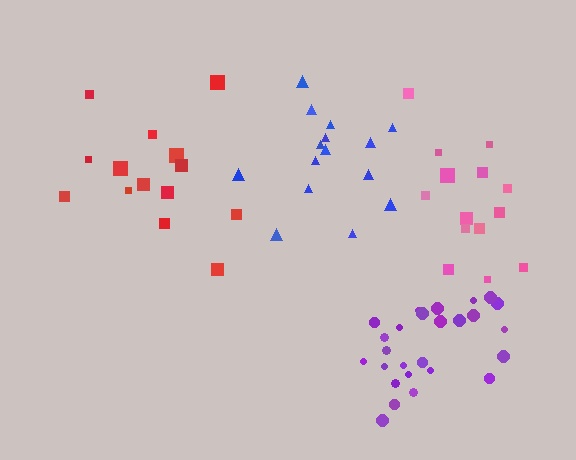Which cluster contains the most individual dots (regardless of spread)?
Purple (26).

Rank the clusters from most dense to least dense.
purple, blue, pink, red.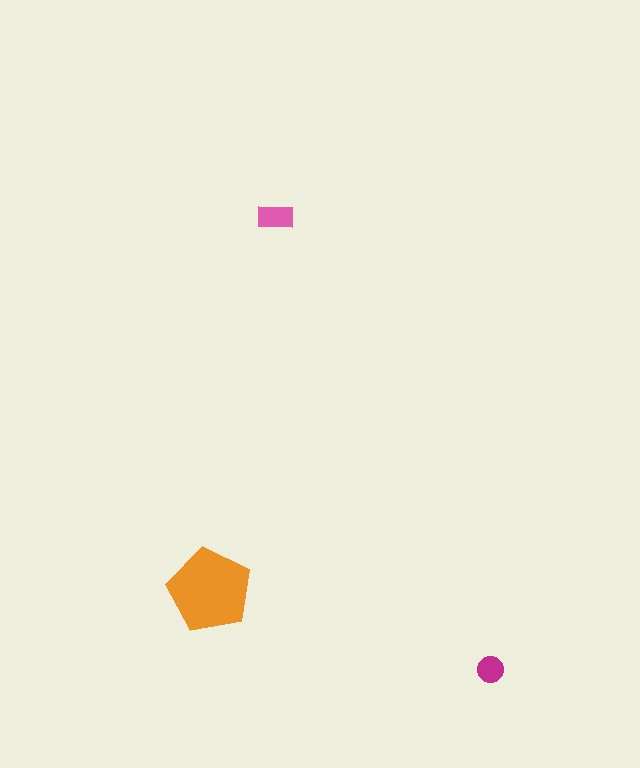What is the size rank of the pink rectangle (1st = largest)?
2nd.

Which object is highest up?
The pink rectangle is topmost.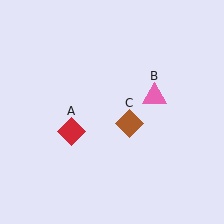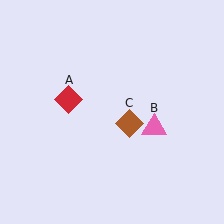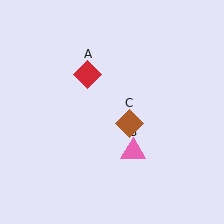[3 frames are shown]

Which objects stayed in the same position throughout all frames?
Brown diamond (object C) remained stationary.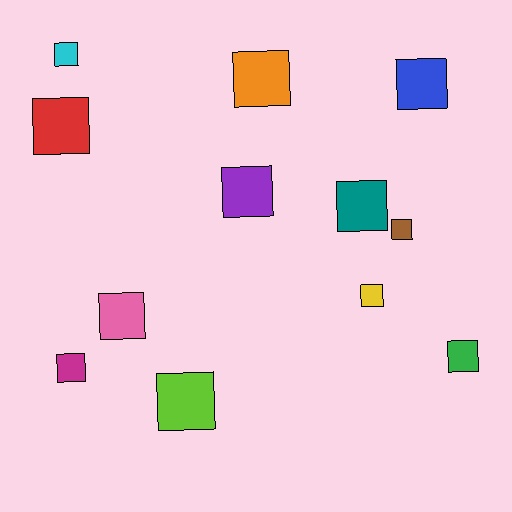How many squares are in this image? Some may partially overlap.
There are 12 squares.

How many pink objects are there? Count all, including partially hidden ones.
There is 1 pink object.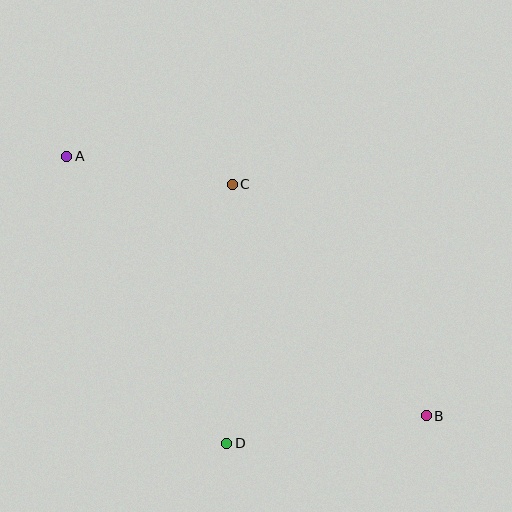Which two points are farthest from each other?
Points A and B are farthest from each other.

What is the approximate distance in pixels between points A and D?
The distance between A and D is approximately 329 pixels.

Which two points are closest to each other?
Points A and C are closest to each other.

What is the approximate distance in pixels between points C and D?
The distance between C and D is approximately 259 pixels.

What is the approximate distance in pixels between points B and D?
The distance between B and D is approximately 201 pixels.